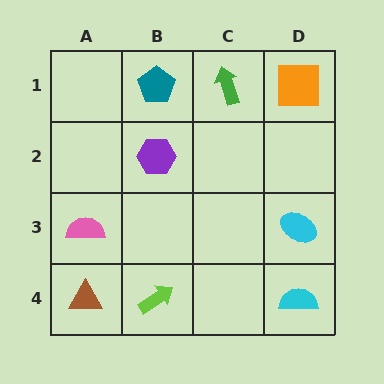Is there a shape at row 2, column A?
No, that cell is empty.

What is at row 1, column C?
A green arrow.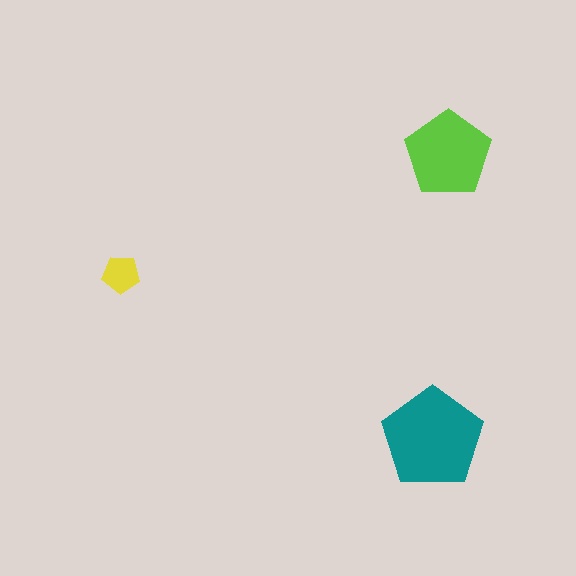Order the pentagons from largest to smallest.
the teal one, the lime one, the yellow one.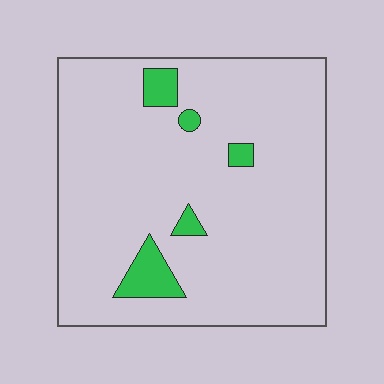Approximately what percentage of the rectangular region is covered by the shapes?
Approximately 10%.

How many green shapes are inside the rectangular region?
5.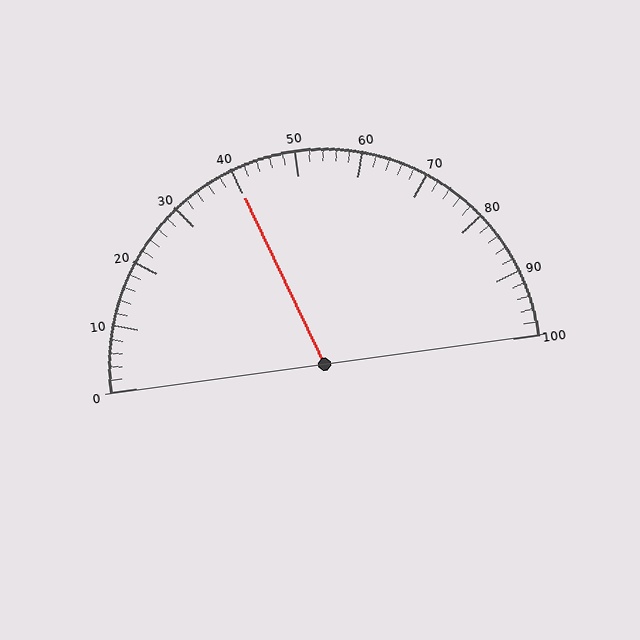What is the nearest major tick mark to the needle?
The nearest major tick mark is 40.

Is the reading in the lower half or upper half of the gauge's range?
The reading is in the lower half of the range (0 to 100).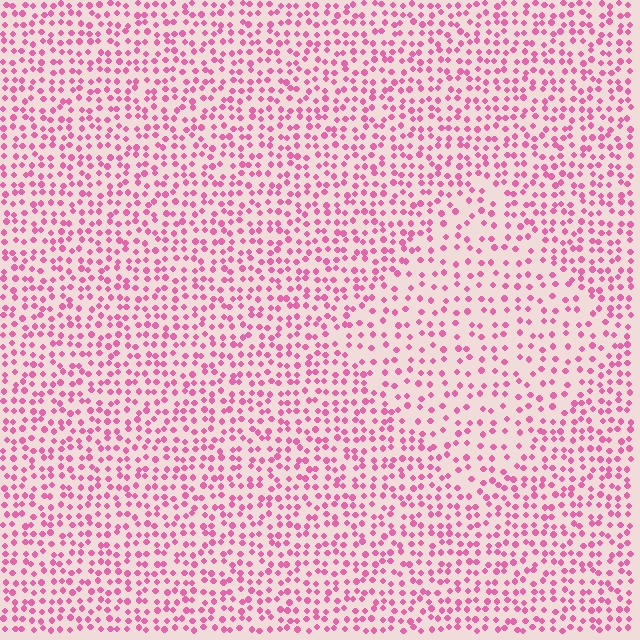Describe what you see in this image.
The image contains small pink elements arranged at two different densities. A diamond-shaped region is visible where the elements are less densely packed than the surrounding area.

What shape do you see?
I see a diamond.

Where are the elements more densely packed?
The elements are more densely packed outside the diamond boundary.